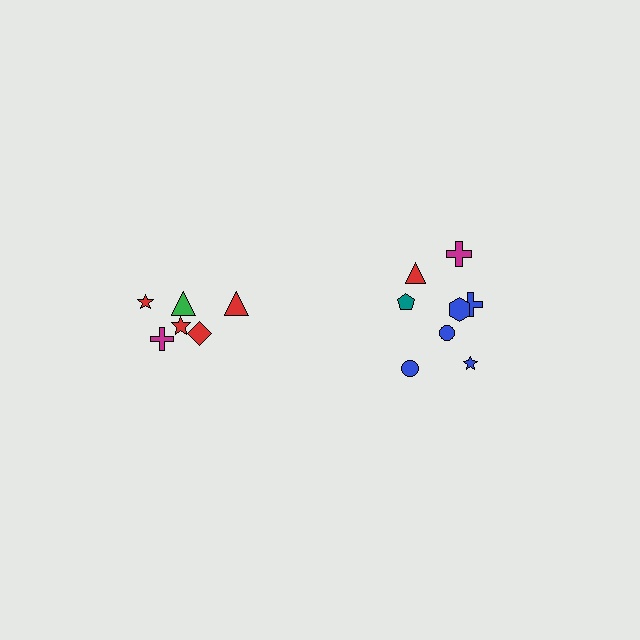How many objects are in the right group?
There are 8 objects.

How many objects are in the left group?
There are 6 objects.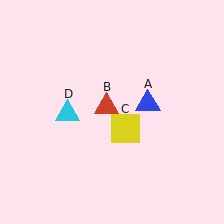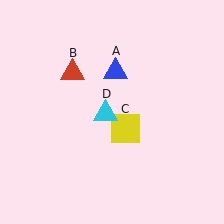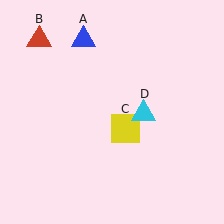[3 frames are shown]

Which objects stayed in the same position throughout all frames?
Yellow square (object C) remained stationary.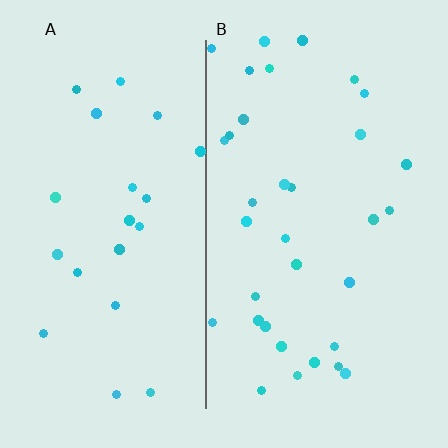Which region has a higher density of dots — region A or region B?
B (the right).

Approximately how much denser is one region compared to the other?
Approximately 1.5× — region B over region A.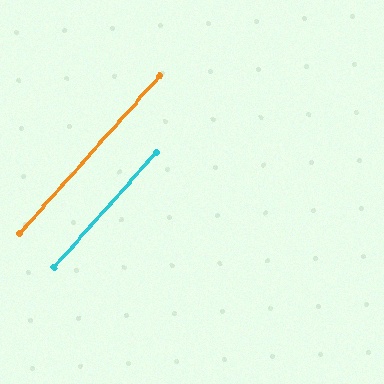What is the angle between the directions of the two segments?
Approximately 0 degrees.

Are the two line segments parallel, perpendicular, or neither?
Parallel — their directions differ by only 0.3°.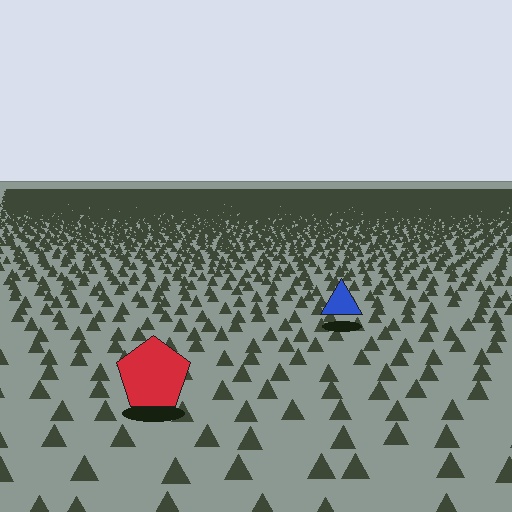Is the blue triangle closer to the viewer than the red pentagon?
No. The red pentagon is closer — you can tell from the texture gradient: the ground texture is coarser near it.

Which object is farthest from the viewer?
The blue triangle is farthest from the viewer. It appears smaller and the ground texture around it is denser.